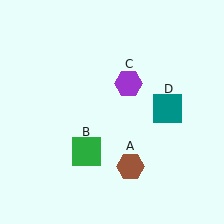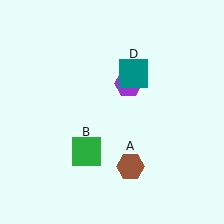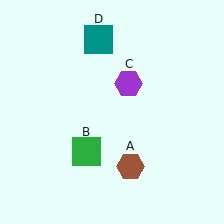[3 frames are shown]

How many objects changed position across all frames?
1 object changed position: teal square (object D).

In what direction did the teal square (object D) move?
The teal square (object D) moved up and to the left.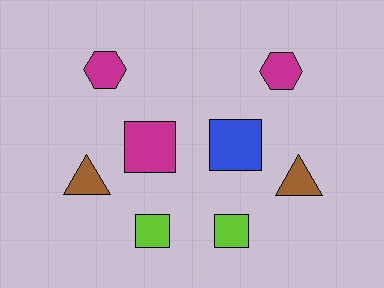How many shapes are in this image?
There are 8 shapes in this image.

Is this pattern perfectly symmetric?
No, the pattern is not perfectly symmetric. The blue square on the right side breaks the symmetry — its mirror counterpart is magenta.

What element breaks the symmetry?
The blue square on the right side breaks the symmetry — its mirror counterpart is magenta.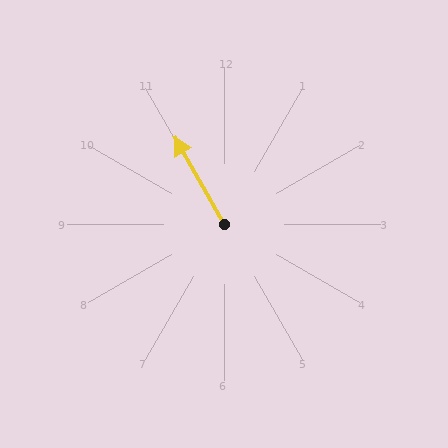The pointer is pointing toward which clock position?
Roughly 11 o'clock.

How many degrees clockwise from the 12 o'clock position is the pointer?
Approximately 330 degrees.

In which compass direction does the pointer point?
Northwest.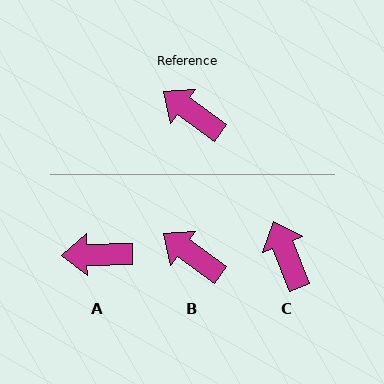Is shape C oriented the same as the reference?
No, it is off by about 33 degrees.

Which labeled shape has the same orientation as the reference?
B.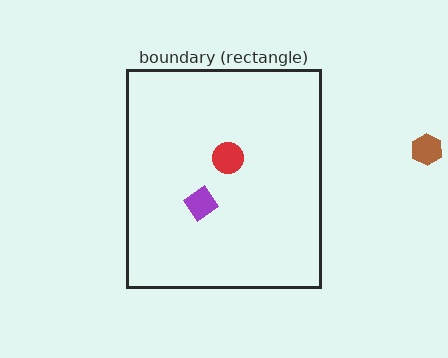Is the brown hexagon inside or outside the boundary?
Outside.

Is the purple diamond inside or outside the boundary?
Inside.